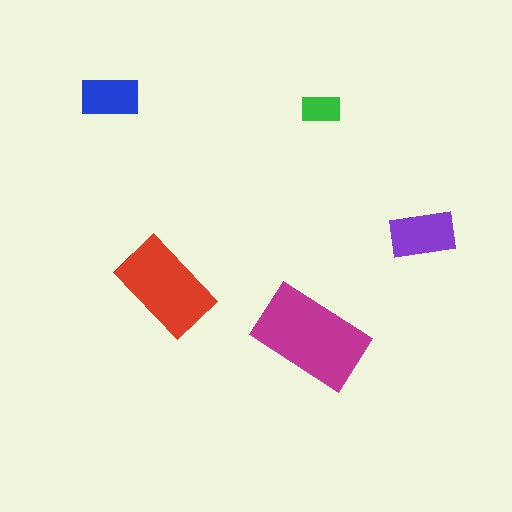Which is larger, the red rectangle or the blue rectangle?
The red one.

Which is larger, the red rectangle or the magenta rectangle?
The magenta one.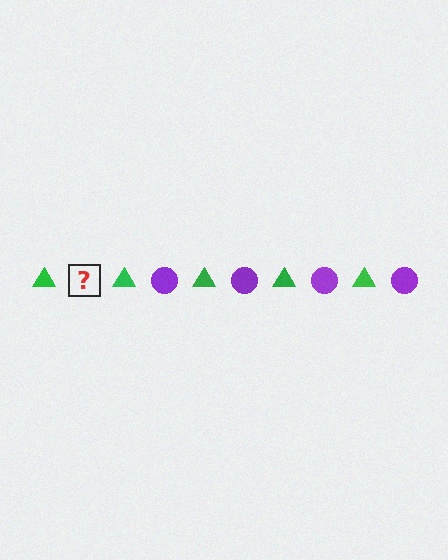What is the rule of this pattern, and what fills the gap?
The rule is that the pattern alternates between green triangle and purple circle. The gap should be filled with a purple circle.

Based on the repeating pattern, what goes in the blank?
The blank should be a purple circle.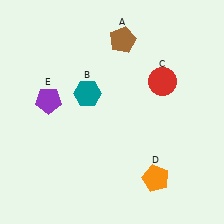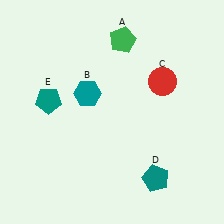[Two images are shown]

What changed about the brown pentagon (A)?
In Image 1, A is brown. In Image 2, it changed to green.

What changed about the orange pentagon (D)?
In Image 1, D is orange. In Image 2, it changed to teal.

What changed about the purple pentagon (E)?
In Image 1, E is purple. In Image 2, it changed to teal.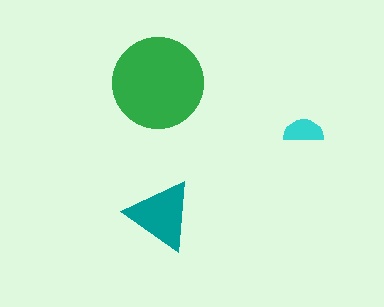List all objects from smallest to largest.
The cyan semicircle, the teal triangle, the green circle.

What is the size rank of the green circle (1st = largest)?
1st.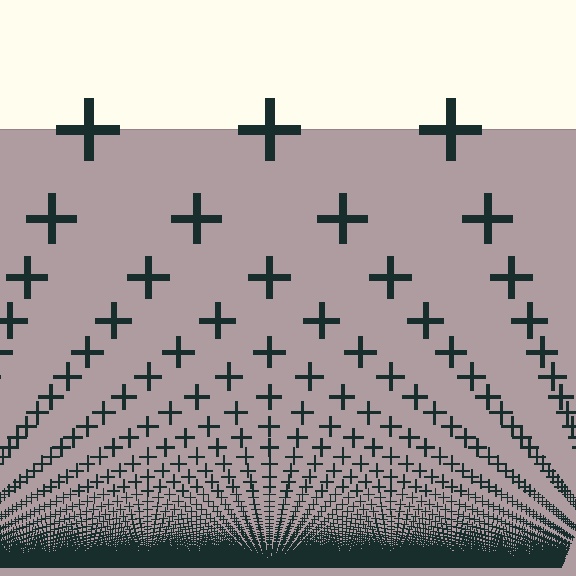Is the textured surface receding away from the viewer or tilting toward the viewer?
The surface appears to tilt toward the viewer. Texture elements get larger and sparser toward the top.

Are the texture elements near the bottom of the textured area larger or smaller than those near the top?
Smaller. The gradient is inverted — elements near the bottom are smaller and denser.